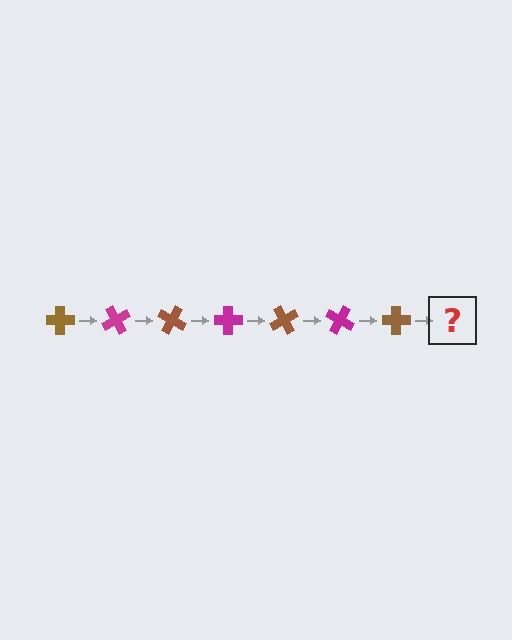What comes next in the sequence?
The next element should be a magenta cross, rotated 420 degrees from the start.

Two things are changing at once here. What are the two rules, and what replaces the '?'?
The two rules are that it rotates 60 degrees each step and the color cycles through brown and magenta. The '?' should be a magenta cross, rotated 420 degrees from the start.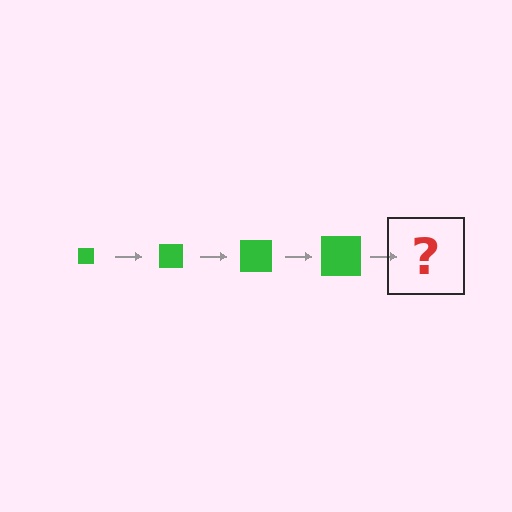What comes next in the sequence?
The next element should be a green square, larger than the previous one.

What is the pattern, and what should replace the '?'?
The pattern is that the square gets progressively larger each step. The '?' should be a green square, larger than the previous one.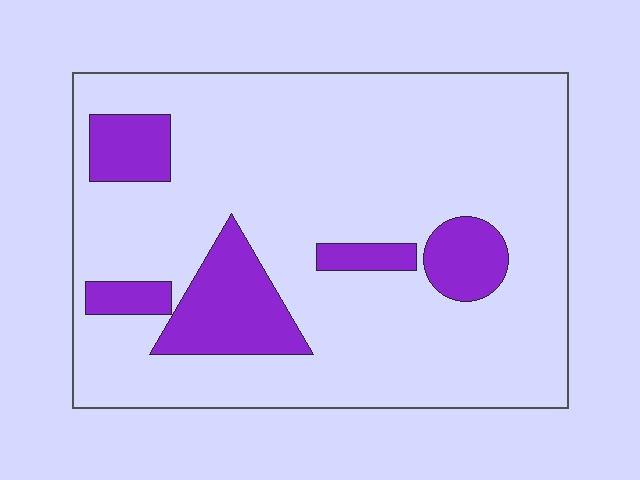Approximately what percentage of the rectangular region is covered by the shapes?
Approximately 15%.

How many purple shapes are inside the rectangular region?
5.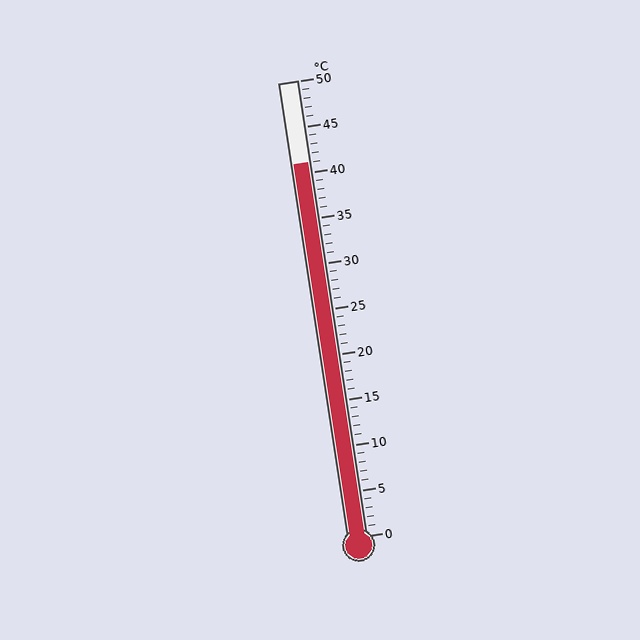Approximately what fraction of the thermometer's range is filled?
The thermometer is filled to approximately 80% of its range.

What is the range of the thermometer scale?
The thermometer scale ranges from 0°C to 50°C.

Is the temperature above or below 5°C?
The temperature is above 5°C.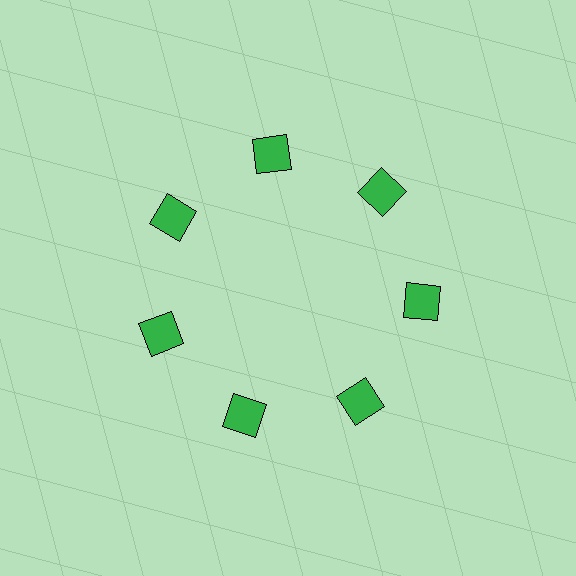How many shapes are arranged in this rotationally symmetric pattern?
There are 7 shapes, arranged in 7 groups of 1.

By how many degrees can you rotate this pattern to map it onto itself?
The pattern maps onto itself every 51 degrees of rotation.